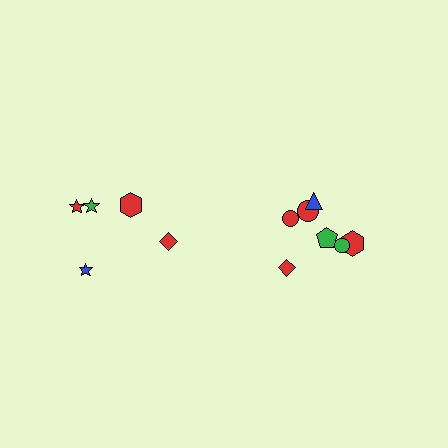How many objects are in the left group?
There are 5 objects.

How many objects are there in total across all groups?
There are 12 objects.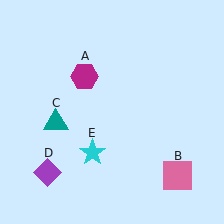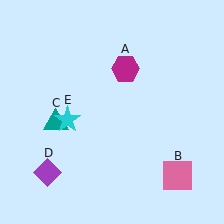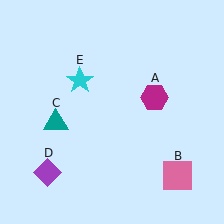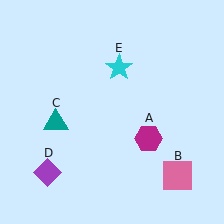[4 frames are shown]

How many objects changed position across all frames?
2 objects changed position: magenta hexagon (object A), cyan star (object E).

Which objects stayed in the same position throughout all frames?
Pink square (object B) and teal triangle (object C) and purple diamond (object D) remained stationary.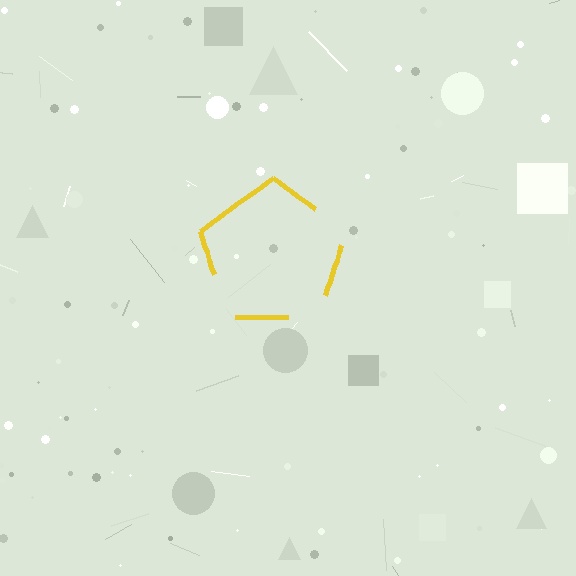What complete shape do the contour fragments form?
The contour fragments form a pentagon.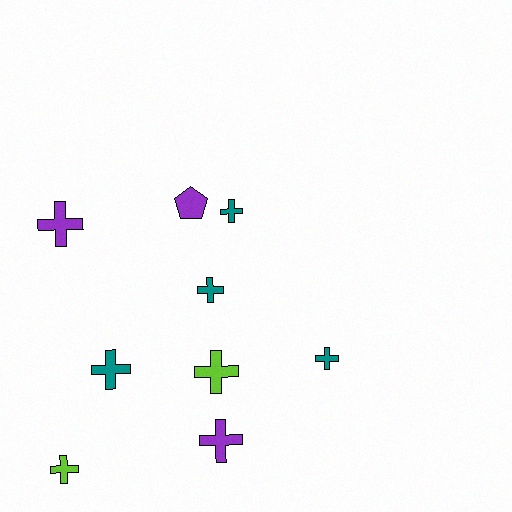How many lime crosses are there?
There are 2 lime crosses.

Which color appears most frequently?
Teal, with 4 objects.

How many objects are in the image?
There are 9 objects.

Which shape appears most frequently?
Cross, with 8 objects.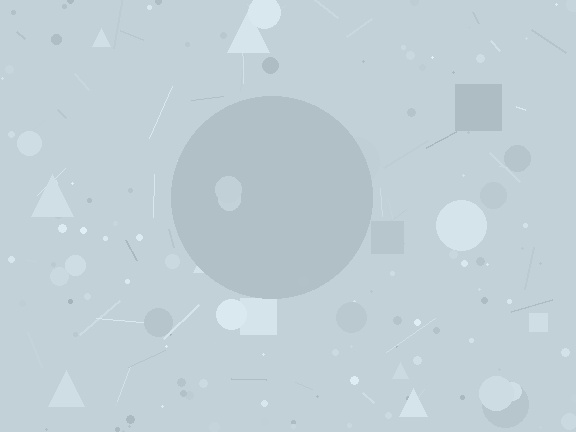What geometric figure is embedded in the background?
A circle is embedded in the background.